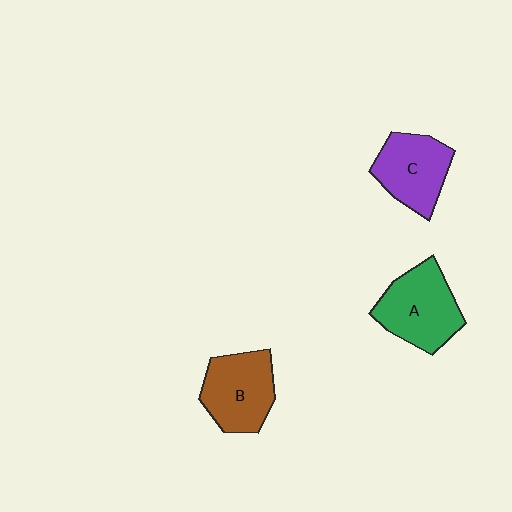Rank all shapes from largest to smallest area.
From largest to smallest: A (green), B (brown), C (purple).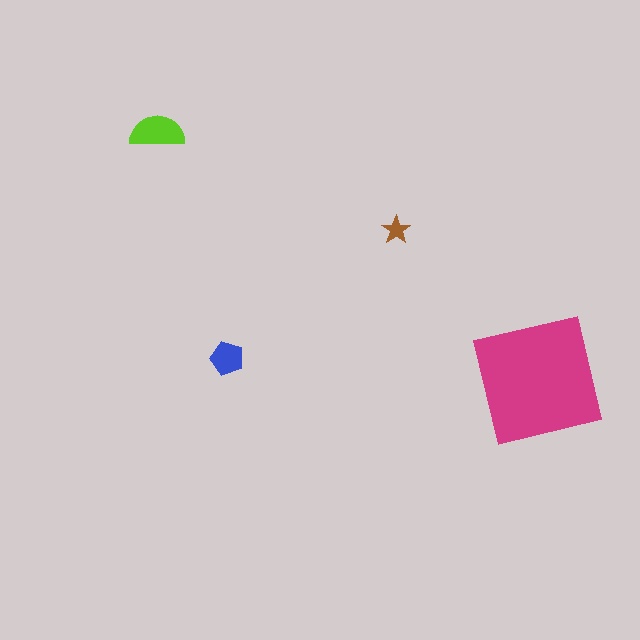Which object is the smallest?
The brown star.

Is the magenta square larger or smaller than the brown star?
Larger.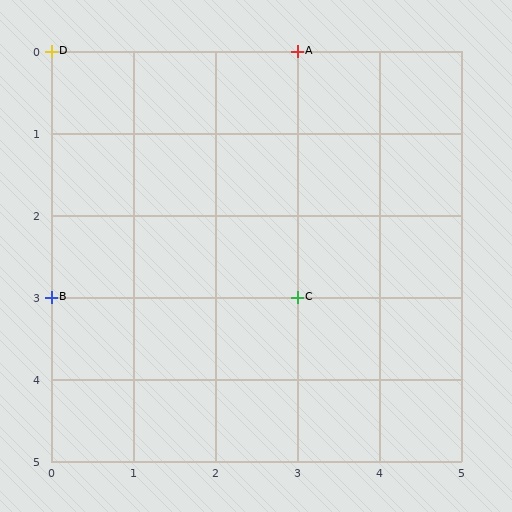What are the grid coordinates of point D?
Point D is at grid coordinates (0, 0).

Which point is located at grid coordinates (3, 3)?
Point C is at (3, 3).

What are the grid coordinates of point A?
Point A is at grid coordinates (3, 0).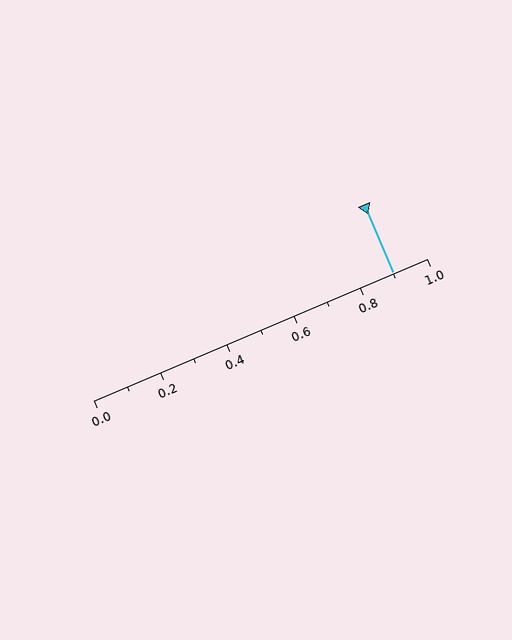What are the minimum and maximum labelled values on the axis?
The axis runs from 0.0 to 1.0.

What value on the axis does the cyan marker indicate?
The marker indicates approximately 0.9.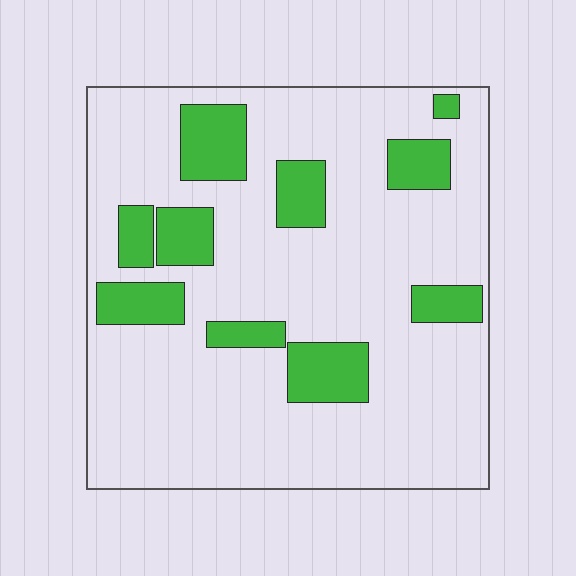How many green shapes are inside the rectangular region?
10.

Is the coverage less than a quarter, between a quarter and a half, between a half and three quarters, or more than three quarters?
Less than a quarter.